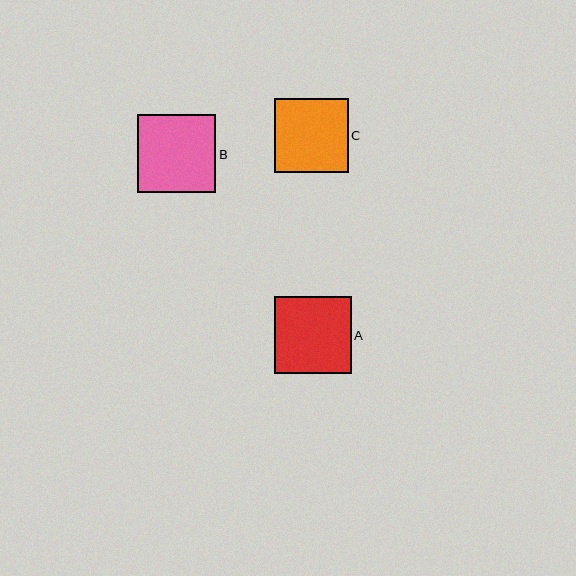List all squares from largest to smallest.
From largest to smallest: B, A, C.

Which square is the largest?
Square B is the largest with a size of approximately 78 pixels.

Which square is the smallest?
Square C is the smallest with a size of approximately 74 pixels.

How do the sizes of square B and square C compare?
Square B and square C are approximately the same size.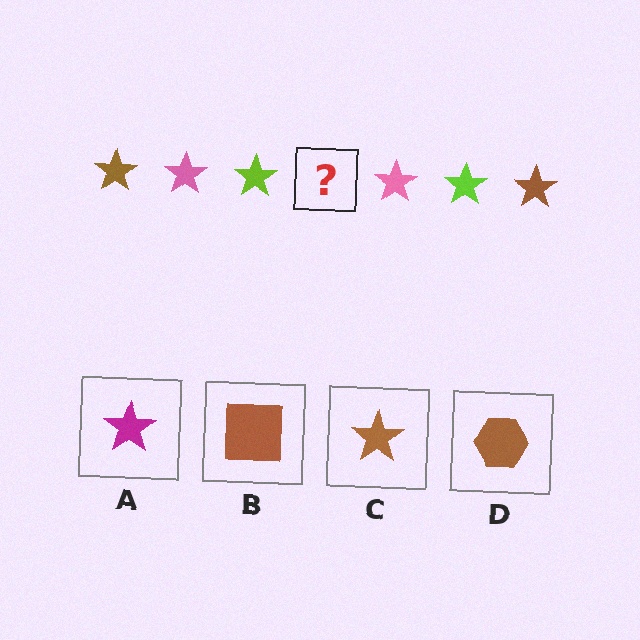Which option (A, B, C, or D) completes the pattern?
C.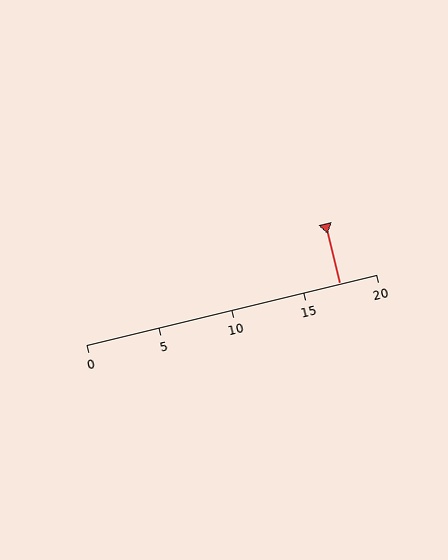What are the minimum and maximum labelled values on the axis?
The axis runs from 0 to 20.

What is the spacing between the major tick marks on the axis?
The major ticks are spaced 5 apart.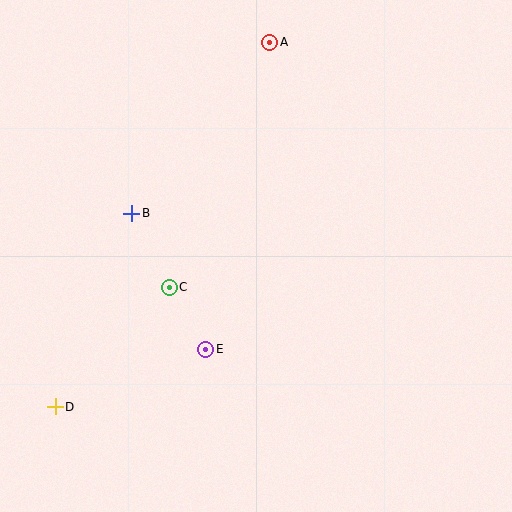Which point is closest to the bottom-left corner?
Point D is closest to the bottom-left corner.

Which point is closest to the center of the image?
Point C at (169, 287) is closest to the center.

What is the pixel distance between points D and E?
The distance between D and E is 161 pixels.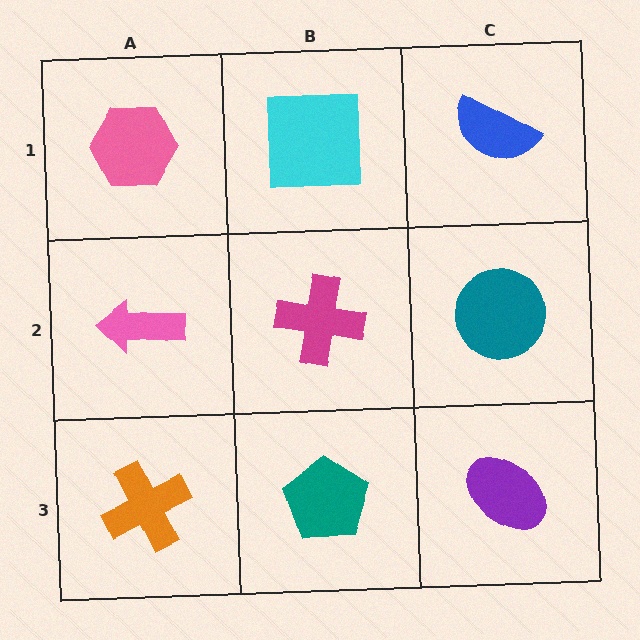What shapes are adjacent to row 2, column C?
A blue semicircle (row 1, column C), a purple ellipse (row 3, column C), a magenta cross (row 2, column B).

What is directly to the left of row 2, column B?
A pink arrow.